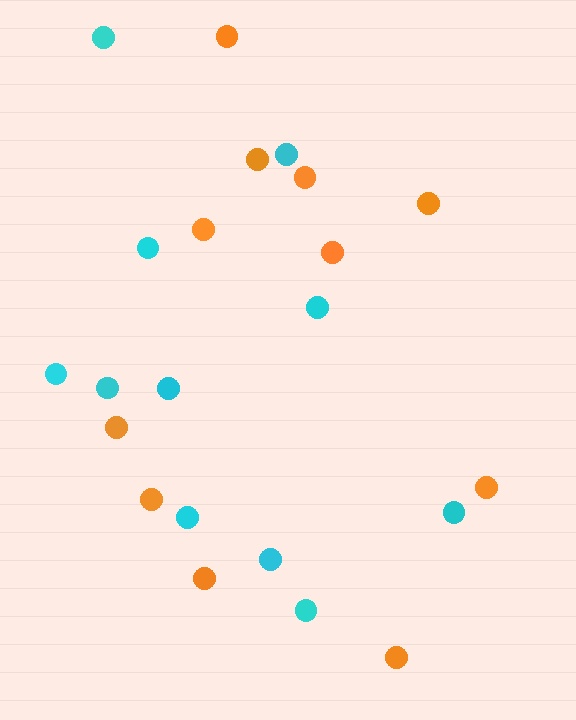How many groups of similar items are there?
There are 2 groups: one group of orange circles (11) and one group of cyan circles (11).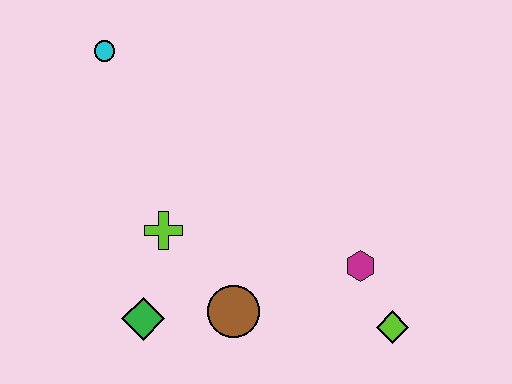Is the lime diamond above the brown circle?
No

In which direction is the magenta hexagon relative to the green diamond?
The magenta hexagon is to the right of the green diamond.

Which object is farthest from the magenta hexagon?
The cyan circle is farthest from the magenta hexagon.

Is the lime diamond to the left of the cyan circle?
No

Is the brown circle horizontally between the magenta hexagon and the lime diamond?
No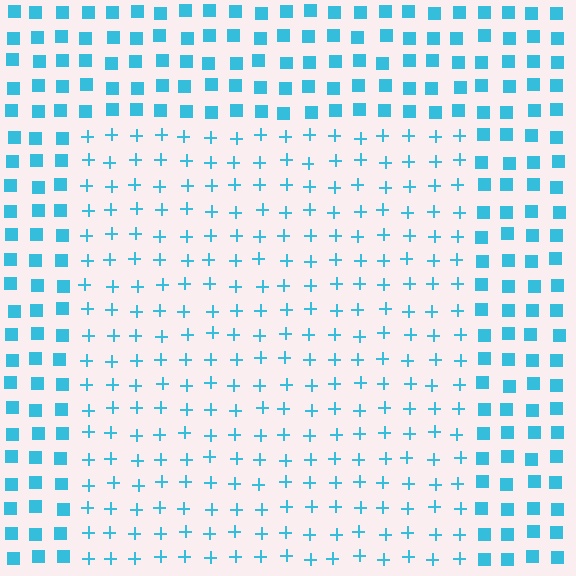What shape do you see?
I see a rectangle.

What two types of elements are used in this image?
The image uses plus signs inside the rectangle region and squares outside it.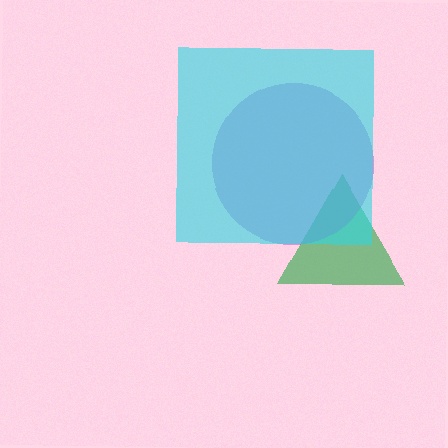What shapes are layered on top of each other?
The layered shapes are: a green triangle, a purple circle, a cyan square.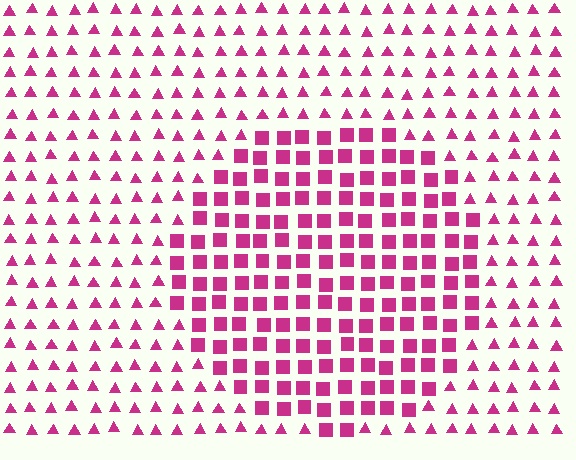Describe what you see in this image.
The image is filled with small magenta elements arranged in a uniform grid. A circle-shaped region contains squares, while the surrounding area contains triangles. The boundary is defined purely by the change in element shape.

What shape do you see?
I see a circle.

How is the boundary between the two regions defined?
The boundary is defined by a change in element shape: squares inside vs. triangles outside. All elements share the same color and spacing.